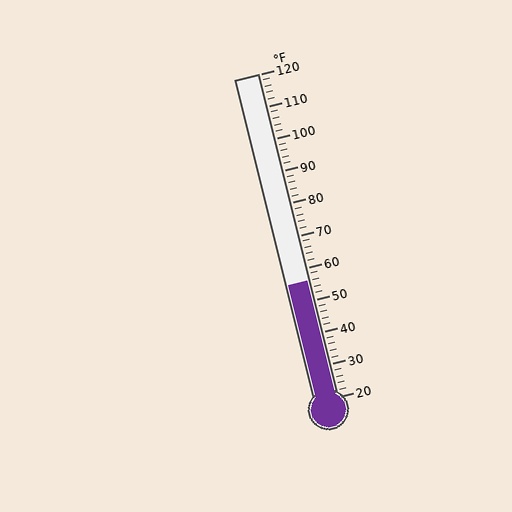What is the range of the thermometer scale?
The thermometer scale ranges from 20°F to 120°F.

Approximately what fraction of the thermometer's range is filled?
The thermometer is filled to approximately 35% of its range.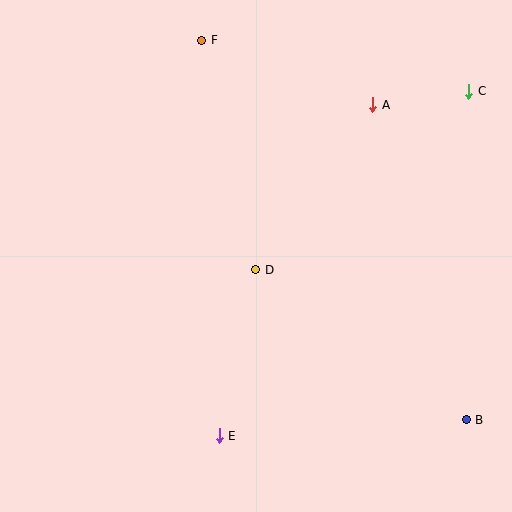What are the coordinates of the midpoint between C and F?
The midpoint between C and F is at (335, 66).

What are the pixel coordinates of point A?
Point A is at (373, 105).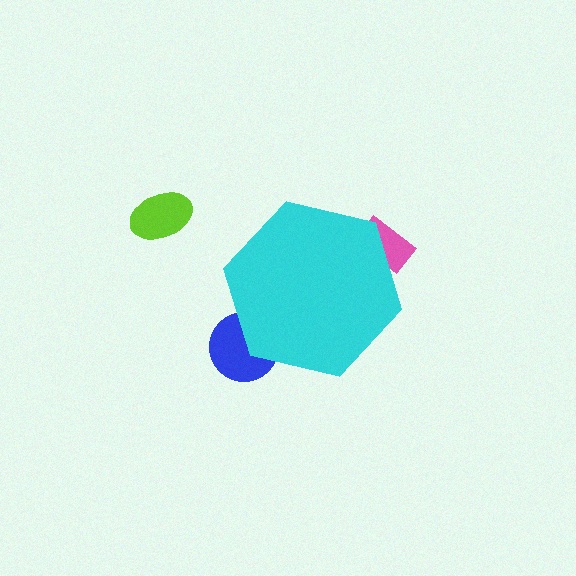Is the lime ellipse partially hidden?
No, the lime ellipse is fully visible.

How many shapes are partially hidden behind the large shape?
2 shapes are partially hidden.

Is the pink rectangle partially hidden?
Yes, the pink rectangle is partially hidden behind the cyan hexagon.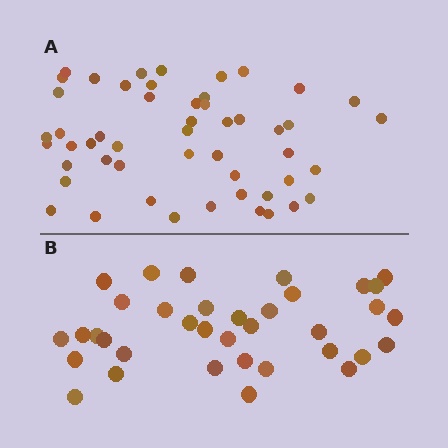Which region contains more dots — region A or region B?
Region A (the top region) has more dots.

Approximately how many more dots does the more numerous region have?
Region A has approximately 15 more dots than region B.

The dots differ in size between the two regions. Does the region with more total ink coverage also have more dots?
No. Region B has more total ink coverage because its dots are larger, but region A actually contains more individual dots. Total area can be misleading — the number of items is what matters here.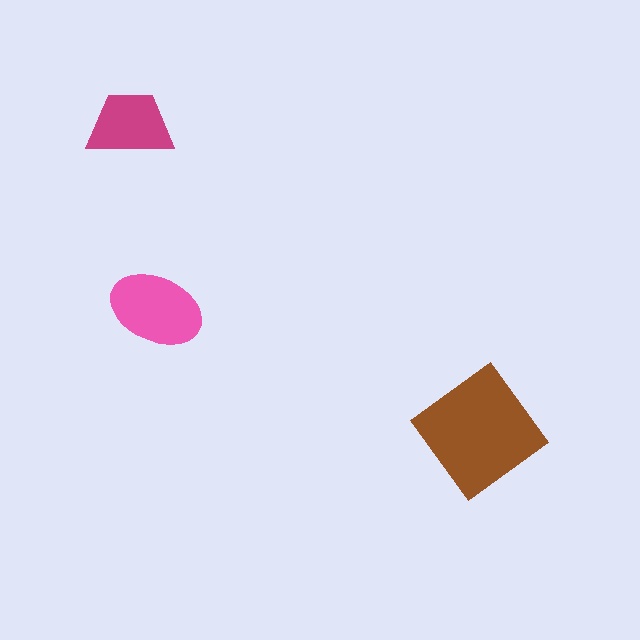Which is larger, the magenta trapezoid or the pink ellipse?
The pink ellipse.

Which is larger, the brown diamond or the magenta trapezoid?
The brown diamond.